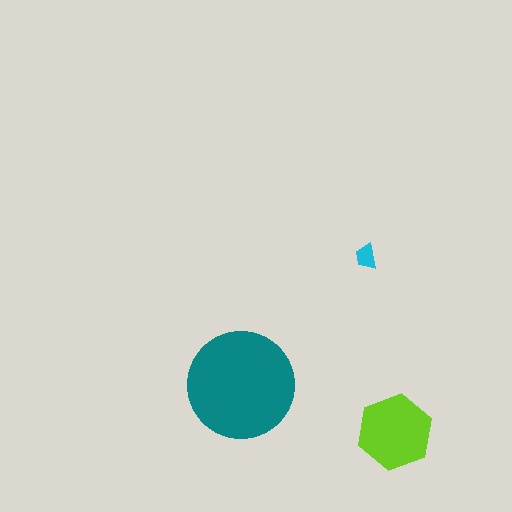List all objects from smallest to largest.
The cyan trapezoid, the lime hexagon, the teal circle.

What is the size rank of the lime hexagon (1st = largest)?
2nd.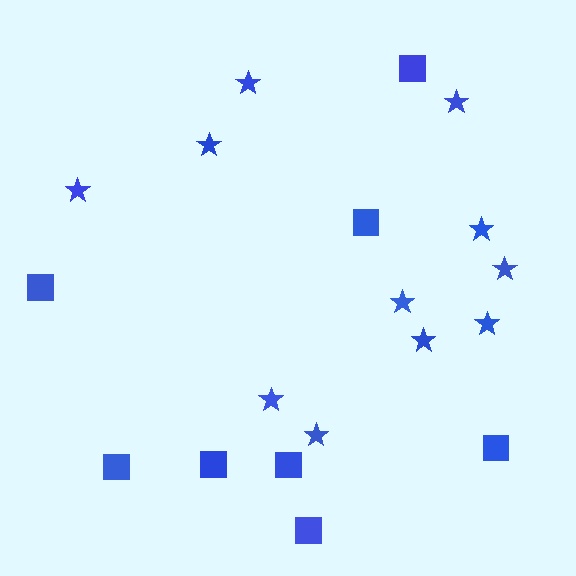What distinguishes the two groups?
There are 2 groups: one group of squares (8) and one group of stars (11).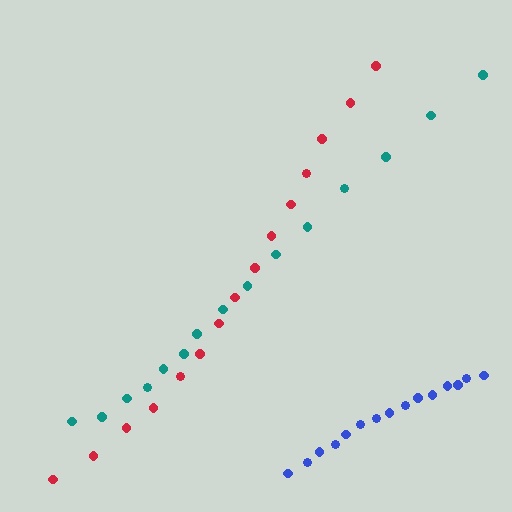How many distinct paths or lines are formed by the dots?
There are 3 distinct paths.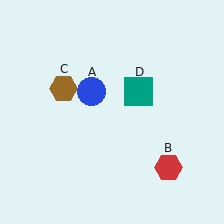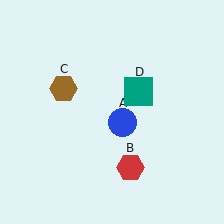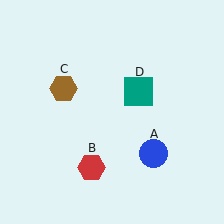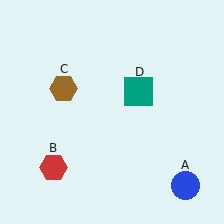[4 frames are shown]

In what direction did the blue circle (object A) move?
The blue circle (object A) moved down and to the right.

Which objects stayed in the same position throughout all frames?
Brown hexagon (object C) and teal square (object D) remained stationary.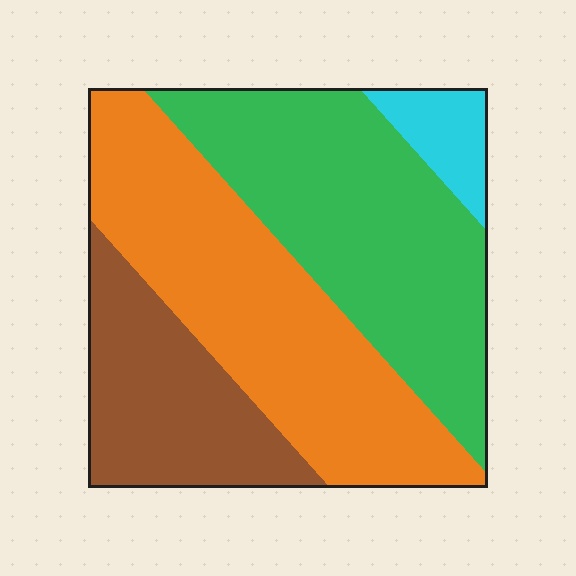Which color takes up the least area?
Cyan, at roughly 5%.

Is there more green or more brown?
Green.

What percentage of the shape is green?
Green covers around 35% of the shape.